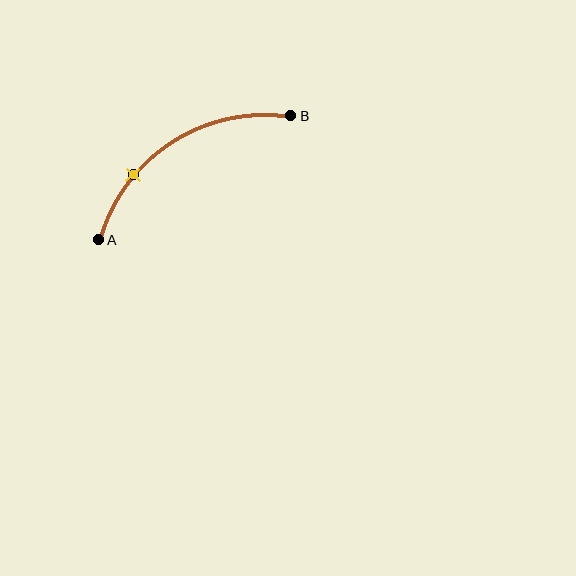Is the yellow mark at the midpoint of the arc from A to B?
No. The yellow mark lies on the arc but is closer to endpoint A. The arc midpoint would be at the point on the curve equidistant along the arc from both A and B.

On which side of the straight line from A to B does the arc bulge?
The arc bulges above the straight line connecting A and B.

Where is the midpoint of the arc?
The arc midpoint is the point on the curve farthest from the straight line joining A and B. It sits above that line.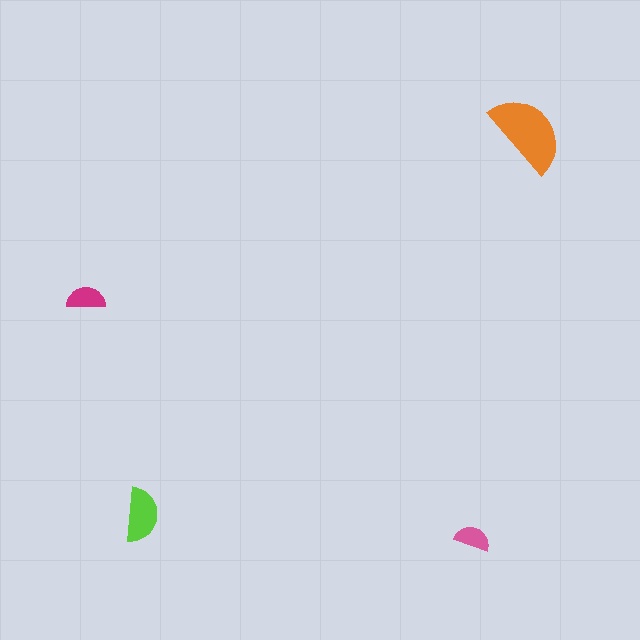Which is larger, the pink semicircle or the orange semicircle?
The orange one.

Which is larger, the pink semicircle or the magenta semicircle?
The magenta one.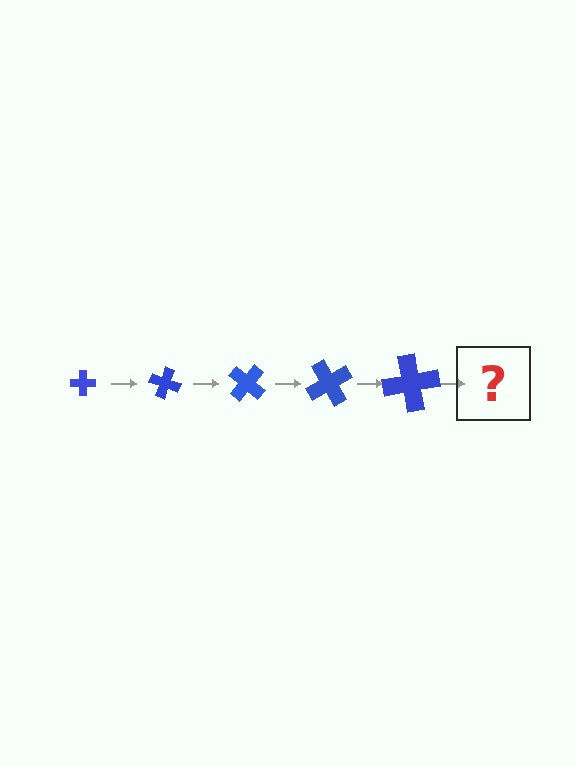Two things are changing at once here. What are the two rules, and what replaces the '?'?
The two rules are that the cross grows larger each step and it rotates 20 degrees each step. The '?' should be a cross, larger than the previous one and rotated 100 degrees from the start.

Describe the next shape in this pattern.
It should be a cross, larger than the previous one and rotated 100 degrees from the start.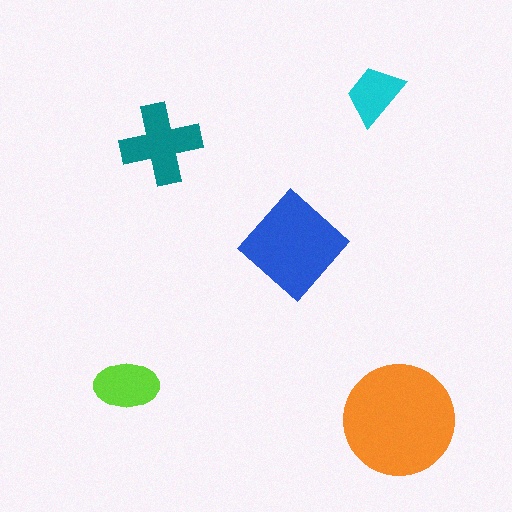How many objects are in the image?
There are 5 objects in the image.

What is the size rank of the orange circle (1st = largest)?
1st.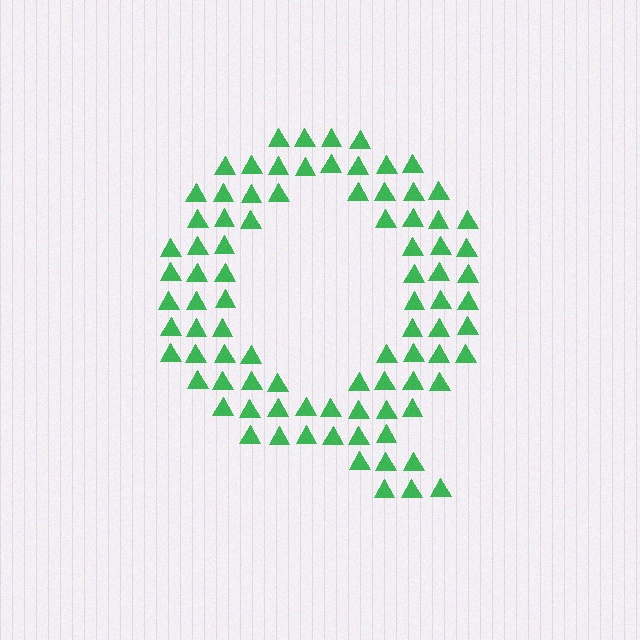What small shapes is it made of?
It is made of small triangles.